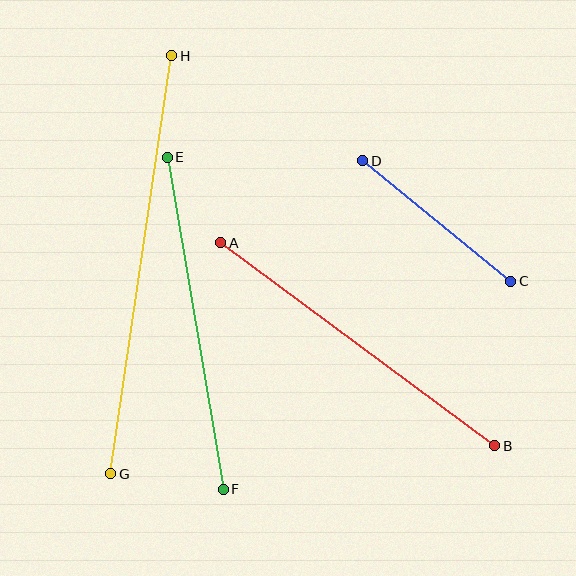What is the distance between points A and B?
The distance is approximately 341 pixels.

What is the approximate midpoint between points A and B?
The midpoint is at approximately (358, 344) pixels.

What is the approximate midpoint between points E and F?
The midpoint is at approximately (195, 323) pixels.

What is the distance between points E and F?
The distance is approximately 336 pixels.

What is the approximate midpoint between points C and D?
The midpoint is at approximately (437, 221) pixels.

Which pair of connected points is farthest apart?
Points G and H are farthest apart.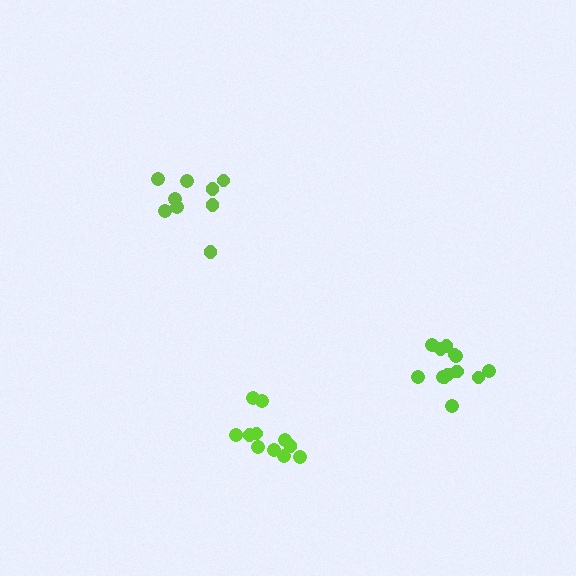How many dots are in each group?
Group 1: 13 dots, Group 2: 9 dots, Group 3: 11 dots (33 total).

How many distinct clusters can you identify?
There are 3 distinct clusters.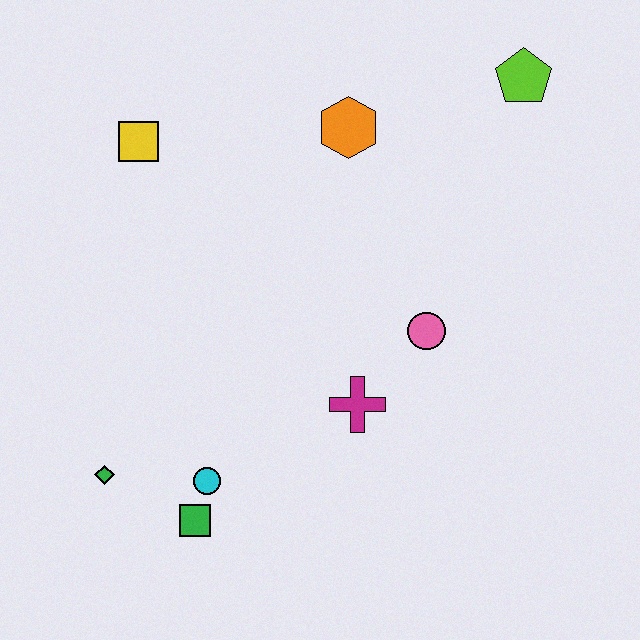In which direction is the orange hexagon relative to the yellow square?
The orange hexagon is to the right of the yellow square.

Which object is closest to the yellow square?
The orange hexagon is closest to the yellow square.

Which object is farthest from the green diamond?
The lime pentagon is farthest from the green diamond.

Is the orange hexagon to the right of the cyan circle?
Yes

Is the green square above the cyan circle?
No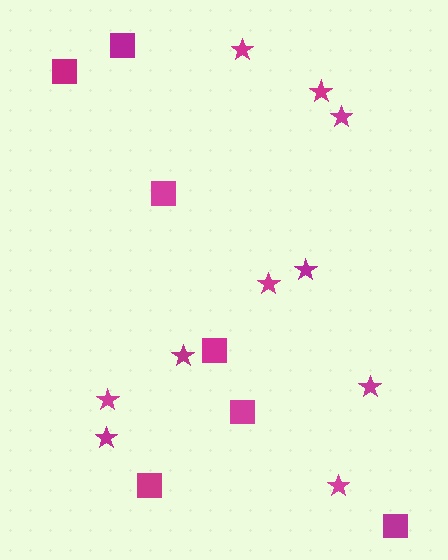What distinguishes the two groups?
There are 2 groups: one group of squares (7) and one group of stars (10).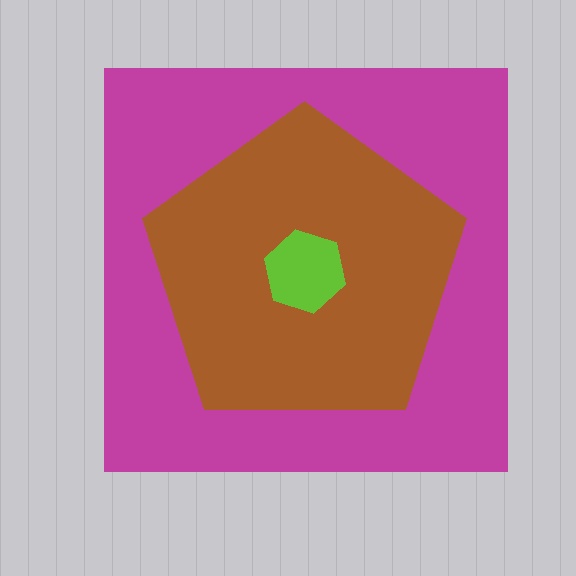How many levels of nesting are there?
3.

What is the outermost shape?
The magenta square.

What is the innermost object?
The lime hexagon.